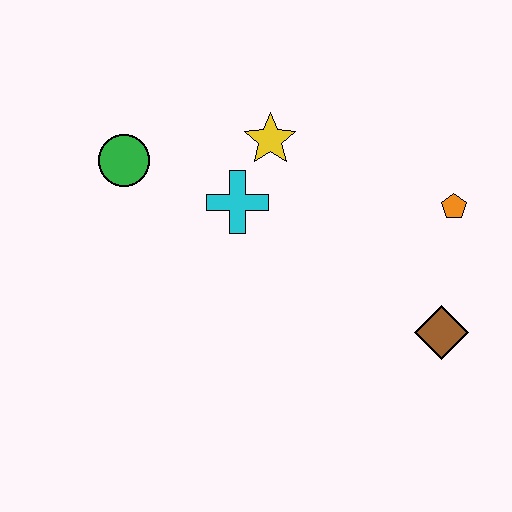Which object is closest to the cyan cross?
The yellow star is closest to the cyan cross.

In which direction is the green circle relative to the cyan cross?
The green circle is to the left of the cyan cross.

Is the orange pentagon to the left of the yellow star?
No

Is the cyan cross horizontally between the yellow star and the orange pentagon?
No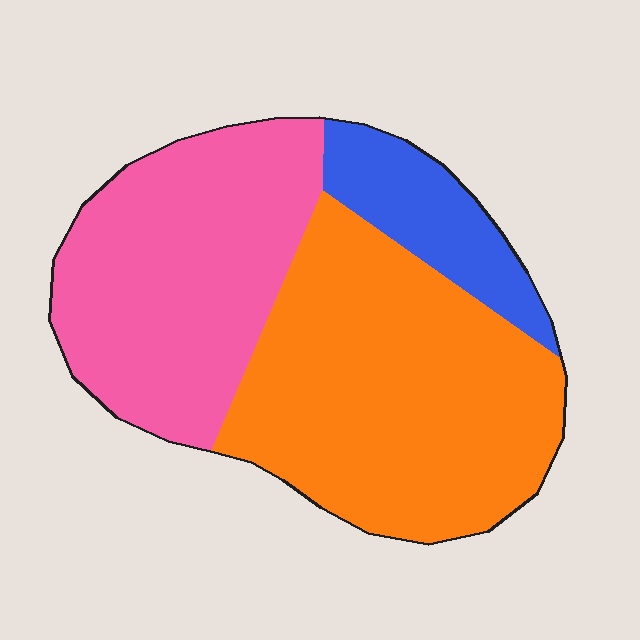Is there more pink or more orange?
Orange.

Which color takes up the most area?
Orange, at roughly 50%.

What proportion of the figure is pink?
Pink covers about 40% of the figure.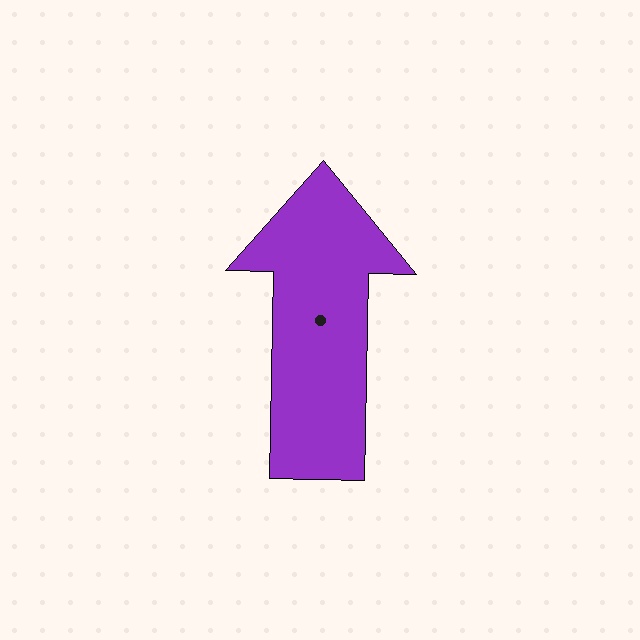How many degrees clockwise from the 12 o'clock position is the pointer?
Approximately 1 degrees.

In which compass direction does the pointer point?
North.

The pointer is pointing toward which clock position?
Roughly 12 o'clock.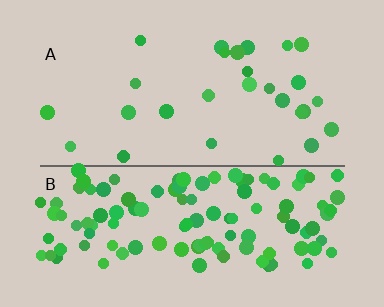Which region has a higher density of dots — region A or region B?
B (the bottom).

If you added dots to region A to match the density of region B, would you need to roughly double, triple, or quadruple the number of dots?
Approximately quadruple.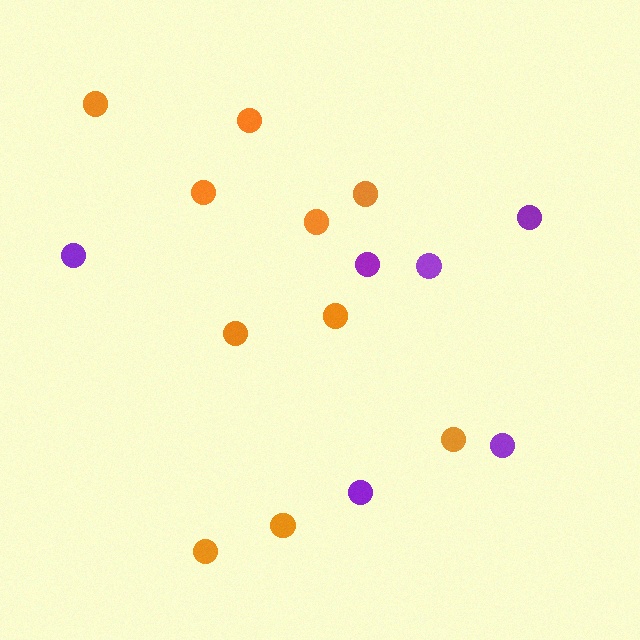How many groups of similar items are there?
There are 2 groups: one group of orange circles (10) and one group of purple circles (6).